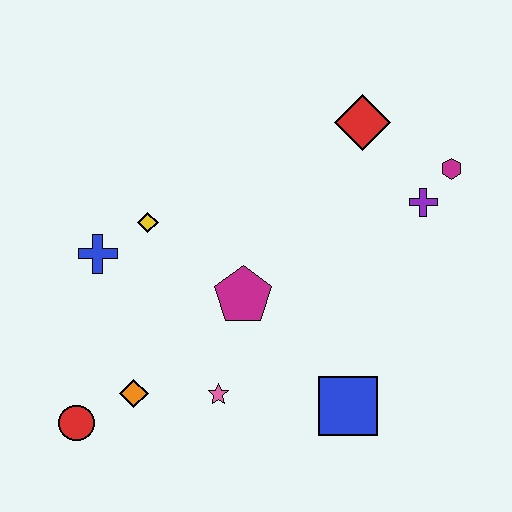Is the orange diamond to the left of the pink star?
Yes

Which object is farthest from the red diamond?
The red circle is farthest from the red diamond.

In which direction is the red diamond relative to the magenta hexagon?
The red diamond is to the left of the magenta hexagon.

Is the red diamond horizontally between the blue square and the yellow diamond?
No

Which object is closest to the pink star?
The orange diamond is closest to the pink star.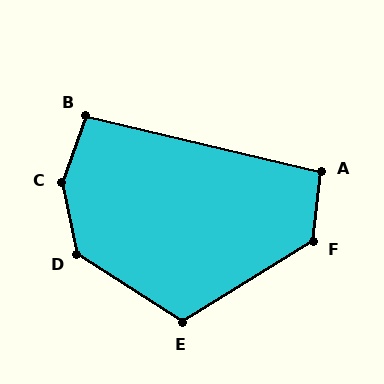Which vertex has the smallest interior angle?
B, at approximately 96 degrees.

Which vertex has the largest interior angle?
C, at approximately 148 degrees.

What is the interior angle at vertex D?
Approximately 135 degrees (obtuse).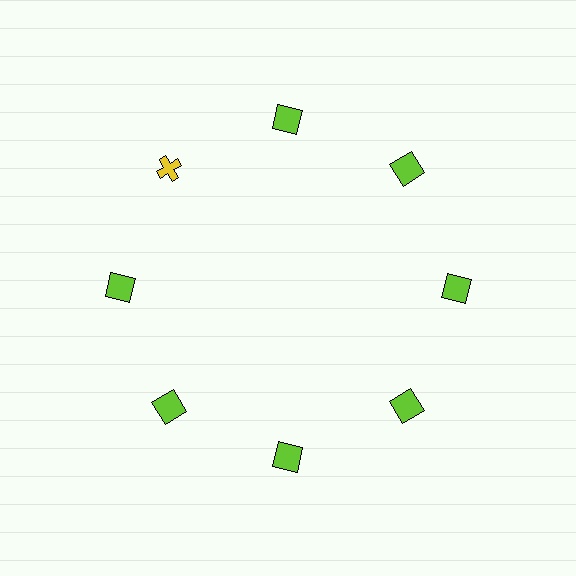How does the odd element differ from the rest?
It differs in both color (yellow instead of lime) and shape (cross instead of square).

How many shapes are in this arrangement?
There are 8 shapes arranged in a ring pattern.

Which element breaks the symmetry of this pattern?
The yellow cross at roughly the 10 o'clock position breaks the symmetry. All other shapes are lime squares.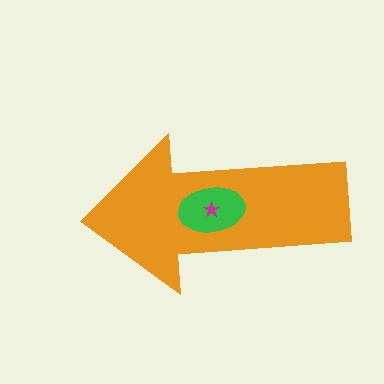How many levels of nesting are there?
3.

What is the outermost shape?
The orange arrow.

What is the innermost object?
The magenta star.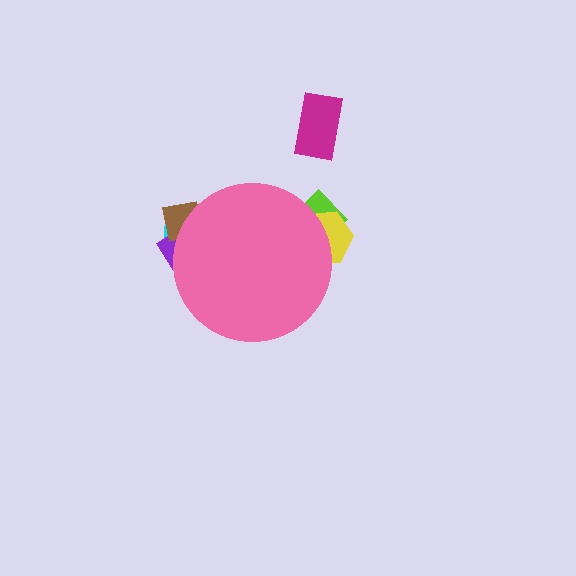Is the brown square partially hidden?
Yes, the brown square is partially hidden behind the pink circle.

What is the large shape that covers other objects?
A pink circle.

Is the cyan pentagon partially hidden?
Yes, the cyan pentagon is partially hidden behind the pink circle.